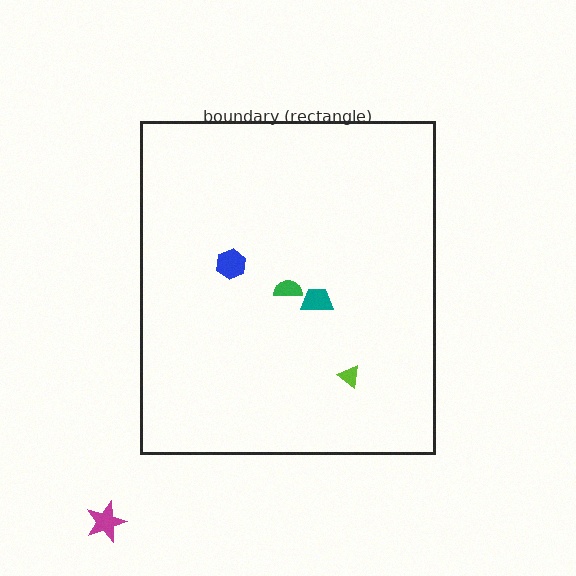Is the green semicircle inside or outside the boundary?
Inside.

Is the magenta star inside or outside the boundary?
Outside.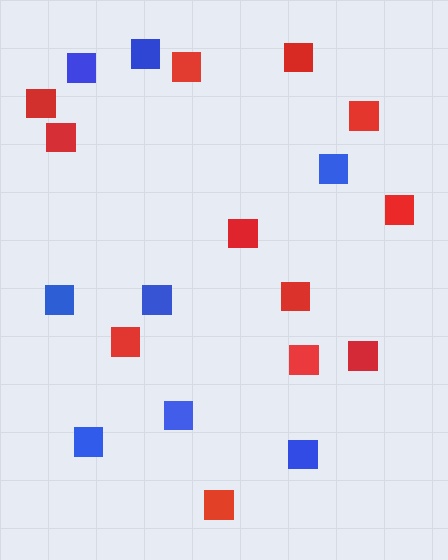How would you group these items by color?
There are 2 groups: one group of blue squares (8) and one group of red squares (12).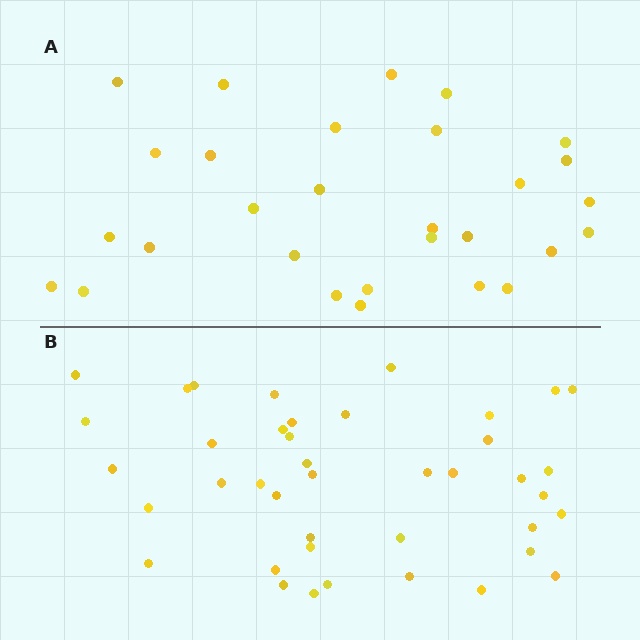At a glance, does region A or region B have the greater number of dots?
Region B (the bottom region) has more dots.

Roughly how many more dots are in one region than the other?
Region B has roughly 12 or so more dots than region A.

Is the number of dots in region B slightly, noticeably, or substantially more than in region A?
Region B has noticeably more, but not dramatically so. The ratio is roughly 1.4 to 1.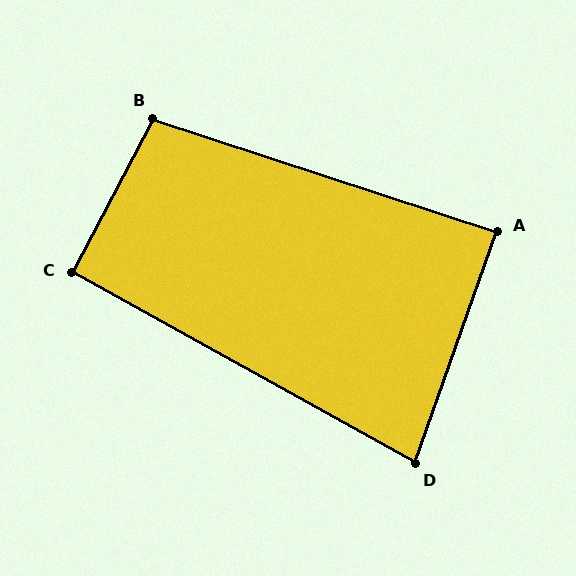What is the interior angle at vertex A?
Approximately 89 degrees (approximately right).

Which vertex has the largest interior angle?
B, at approximately 100 degrees.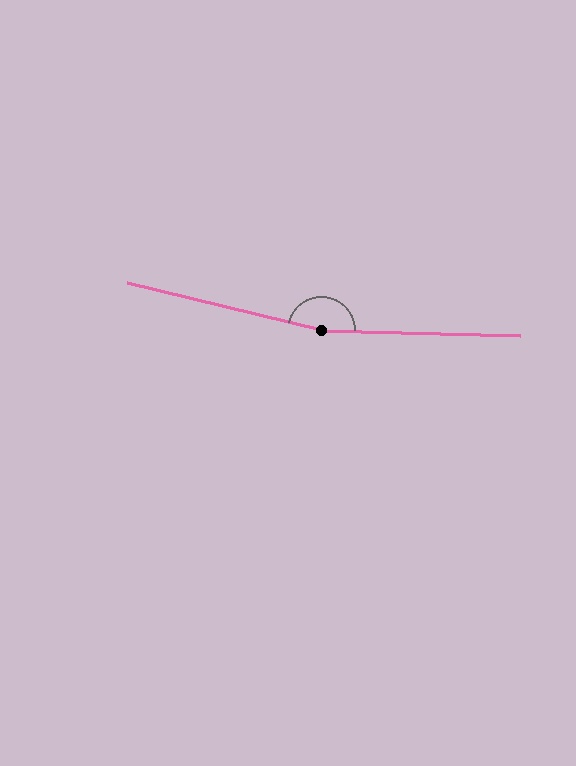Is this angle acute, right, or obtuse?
It is obtuse.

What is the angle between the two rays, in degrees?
Approximately 168 degrees.